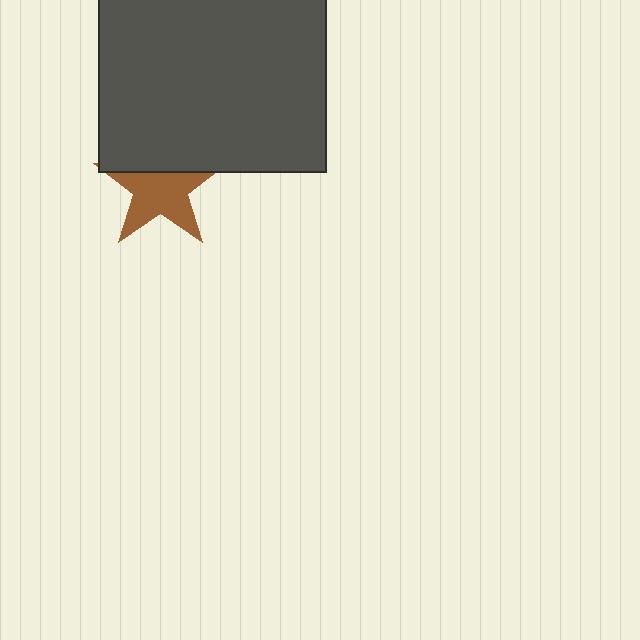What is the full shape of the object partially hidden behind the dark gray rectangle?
The partially hidden object is a brown star.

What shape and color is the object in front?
The object in front is a dark gray rectangle.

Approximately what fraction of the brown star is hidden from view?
Roughly 35% of the brown star is hidden behind the dark gray rectangle.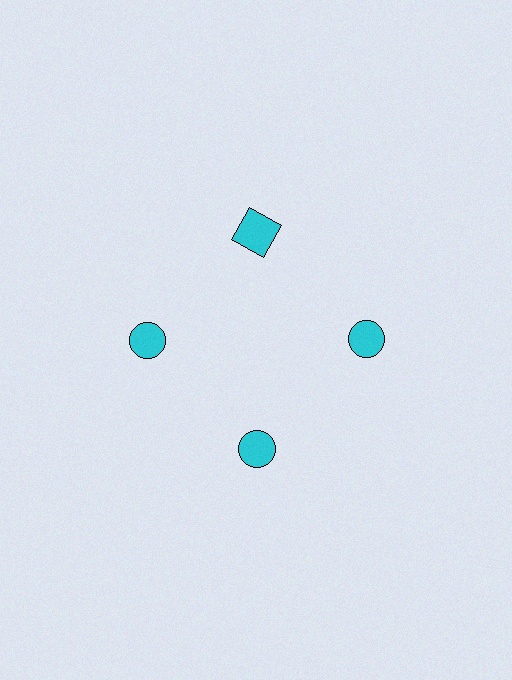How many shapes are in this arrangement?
There are 4 shapes arranged in a ring pattern.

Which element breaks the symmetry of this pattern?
The cyan square at roughly the 12 o'clock position breaks the symmetry. All other shapes are cyan circles.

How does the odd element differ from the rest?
It has a different shape: square instead of circle.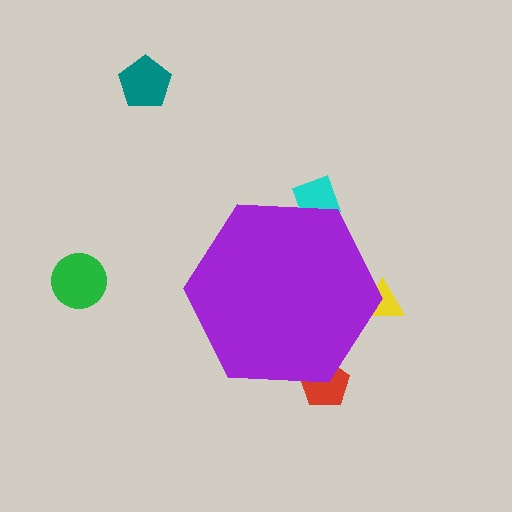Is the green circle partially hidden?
No, the green circle is fully visible.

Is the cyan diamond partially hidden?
Yes, the cyan diamond is partially hidden behind the purple hexagon.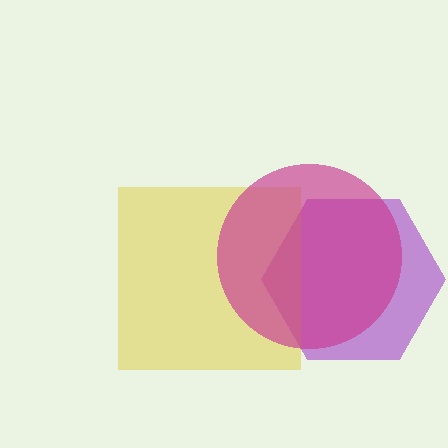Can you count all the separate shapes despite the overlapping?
Yes, there are 3 separate shapes.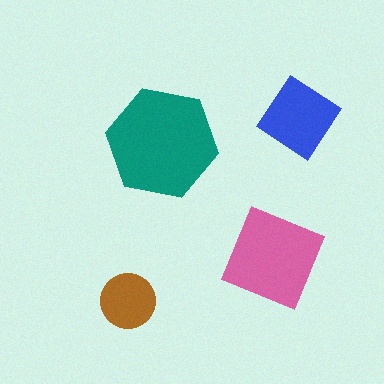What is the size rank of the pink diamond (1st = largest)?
2nd.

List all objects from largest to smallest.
The teal hexagon, the pink diamond, the blue diamond, the brown circle.